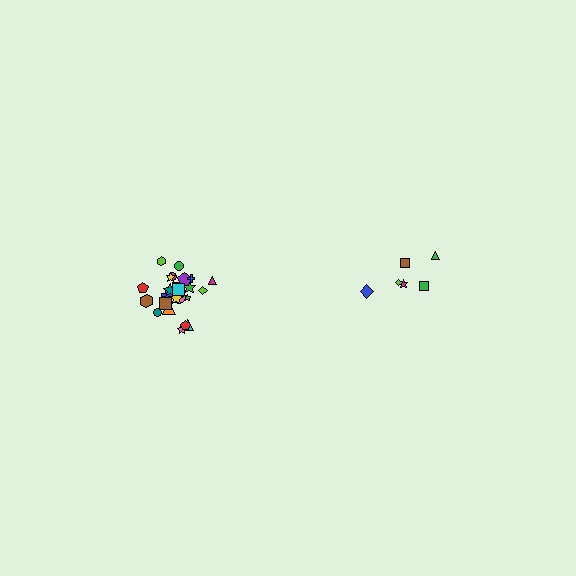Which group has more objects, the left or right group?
The left group.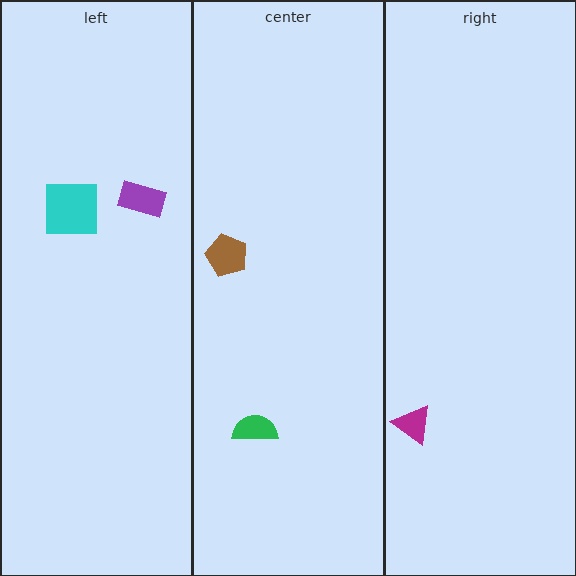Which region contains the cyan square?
The left region.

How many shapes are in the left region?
2.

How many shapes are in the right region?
1.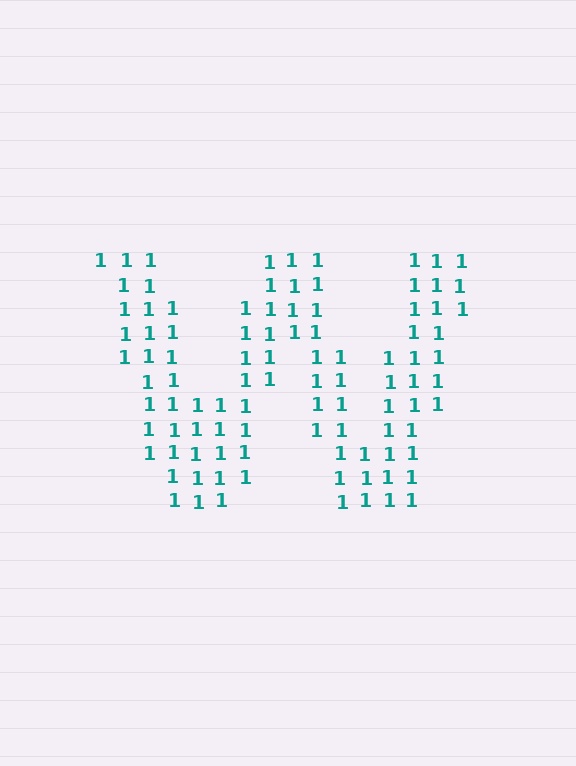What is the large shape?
The large shape is the letter W.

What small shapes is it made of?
It is made of small digit 1's.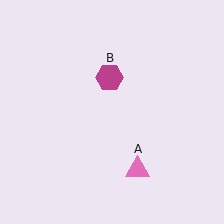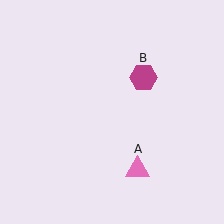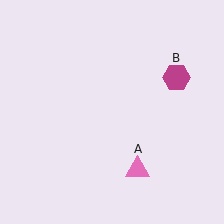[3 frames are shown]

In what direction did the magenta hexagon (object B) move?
The magenta hexagon (object B) moved right.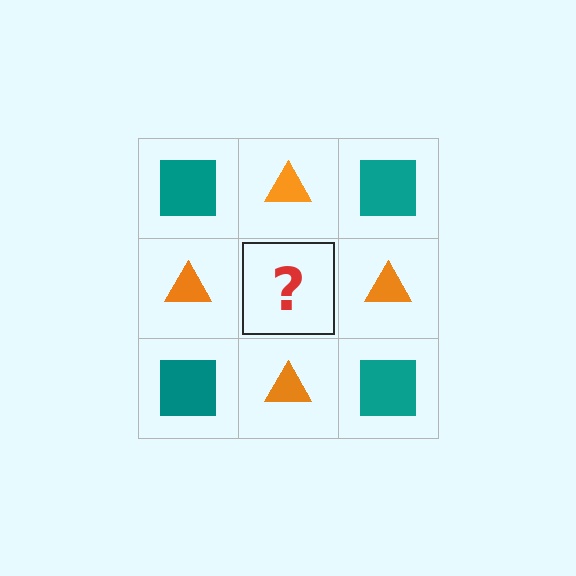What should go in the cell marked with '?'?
The missing cell should contain a teal square.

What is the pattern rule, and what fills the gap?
The rule is that it alternates teal square and orange triangle in a checkerboard pattern. The gap should be filled with a teal square.